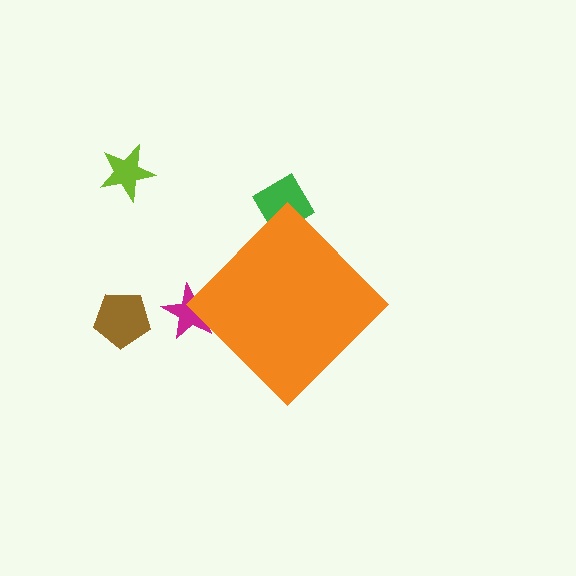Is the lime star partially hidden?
No, the lime star is fully visible.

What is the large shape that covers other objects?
An orange diamond.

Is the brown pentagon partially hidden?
No, the brown pentagon is fully visible.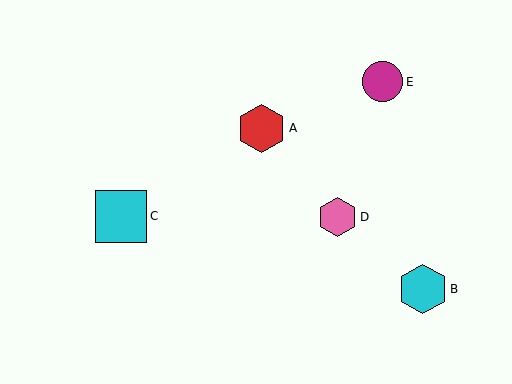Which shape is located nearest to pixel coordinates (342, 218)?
The pink hexagon (labeled D) at (338, 217) is nearest to that location.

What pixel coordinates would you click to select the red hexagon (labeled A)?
Click at (261, 128) to select the red hexagon A.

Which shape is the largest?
The cyan square (labeled C) is the largest.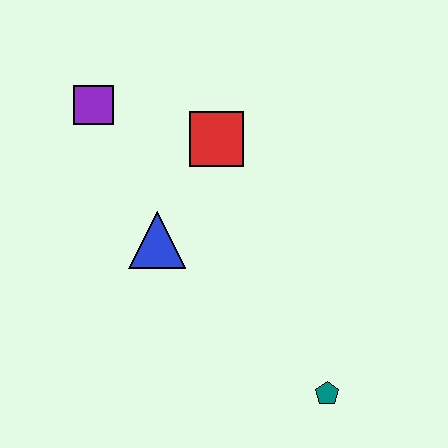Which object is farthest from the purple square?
The teal pentagon is farthest from the purple square.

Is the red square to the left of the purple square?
No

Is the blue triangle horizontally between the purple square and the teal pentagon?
Yes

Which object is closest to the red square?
The blue triangle is closest to the red square.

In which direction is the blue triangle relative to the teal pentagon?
The blue triangle is to the left of the teal pentagon.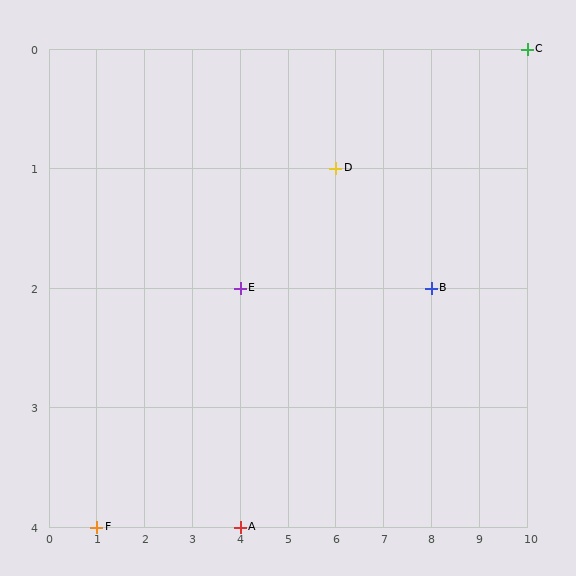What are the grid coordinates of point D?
Point D is at grid coordinates (6, 1).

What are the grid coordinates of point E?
Point E is at grid coordinates (4, 2).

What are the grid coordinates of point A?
Point A is at grid coordinates (4, 4).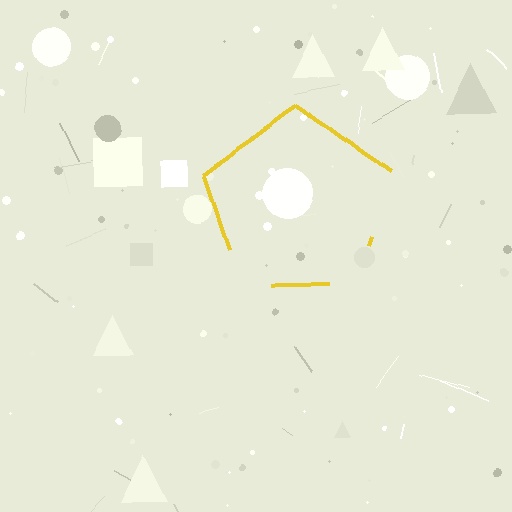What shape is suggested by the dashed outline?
The dashed outline suggests a pentagon.